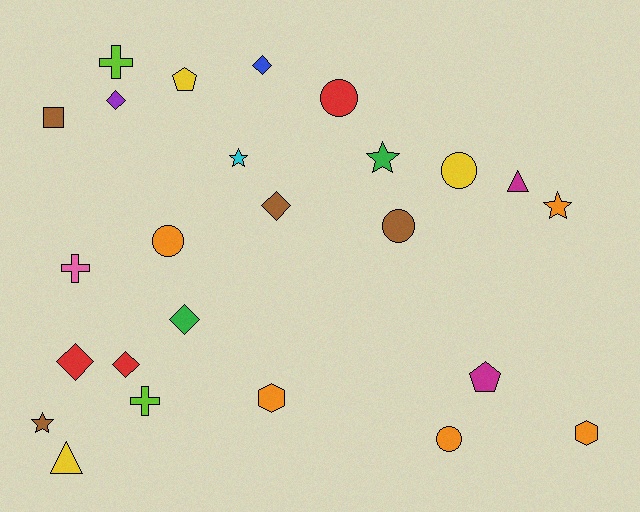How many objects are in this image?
There are 25 objects.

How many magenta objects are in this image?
There are 2 magenta objects.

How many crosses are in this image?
There are 3 crosses.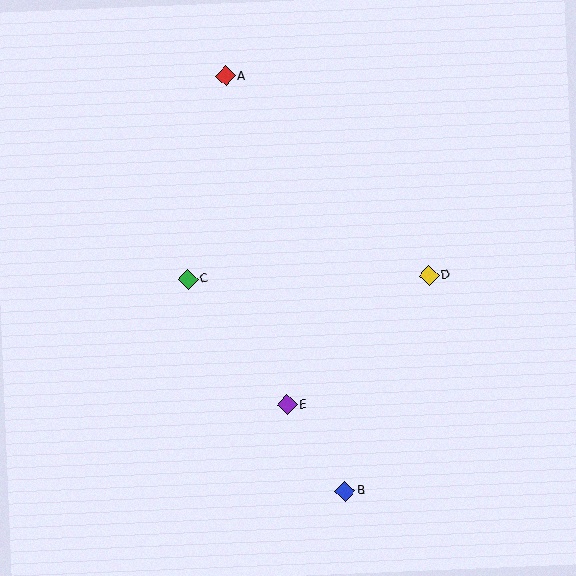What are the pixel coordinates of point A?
Point A is at (225, 76).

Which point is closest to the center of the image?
Point C at (188, 279) is closest to the center.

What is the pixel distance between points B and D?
The distance between B and D is 231 pixels.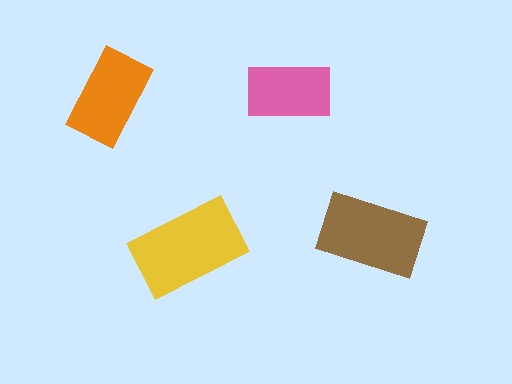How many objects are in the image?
There are 4 objects in the image.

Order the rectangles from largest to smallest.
the yellow one, the brown one, the orange one, the pink one.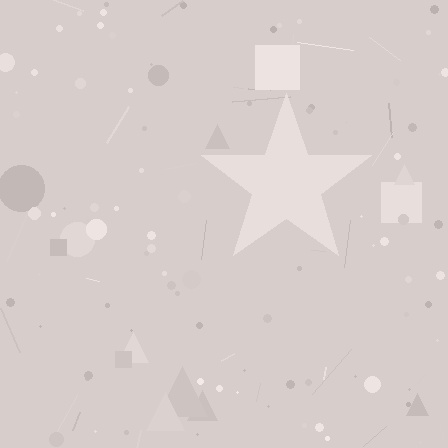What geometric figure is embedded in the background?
A star is embedded in the background.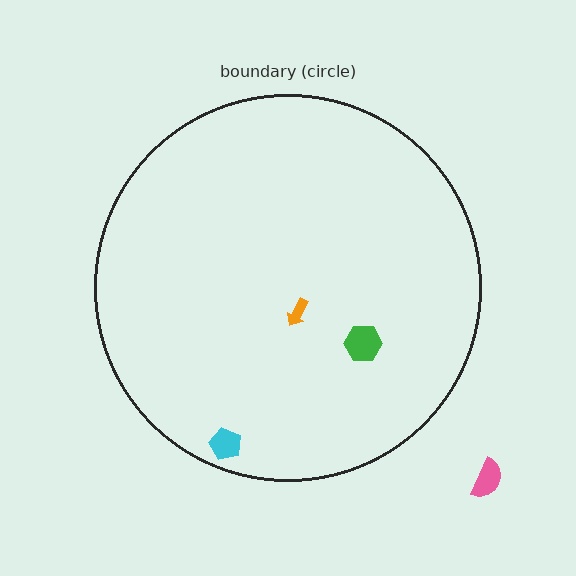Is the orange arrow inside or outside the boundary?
Inside.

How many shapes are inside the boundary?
3 inside, 1 outside.